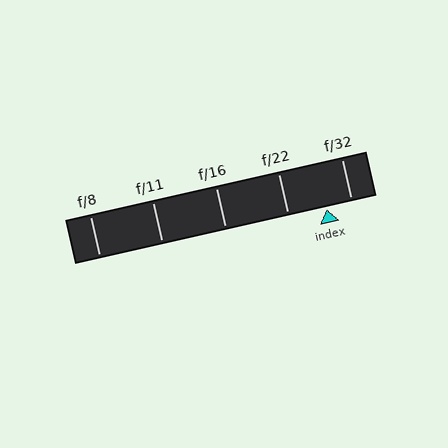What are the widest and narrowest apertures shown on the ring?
The widest aperture shown is f/8 and the narrowest is f/32.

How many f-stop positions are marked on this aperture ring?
There are 5 f-stop positions marked.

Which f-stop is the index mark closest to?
The index mark is closest to f/32.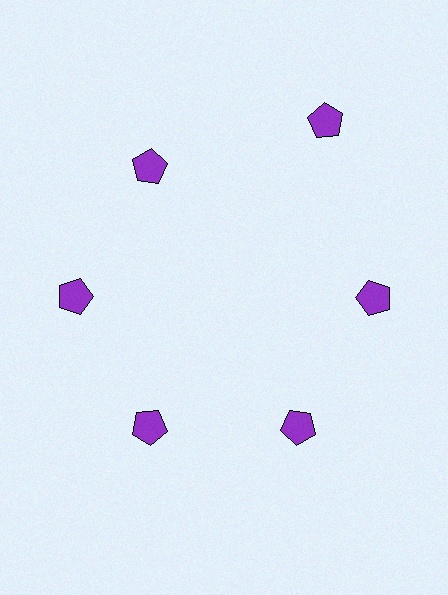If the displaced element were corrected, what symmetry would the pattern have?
It would have 6-fold rotational symmetry — the pattern would map onto itself every 60 degrees.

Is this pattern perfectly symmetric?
No. The 6 purple pentagons are arranged in a ring, but one element near the 1 o'clock position is pushed outward from the center, breaking the 6-fold rotational symmetry.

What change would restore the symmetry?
The symmetry would be restored by moving it inward, back onto the ring so that all 6 pentagons sit at equal angles and equal distance from the center.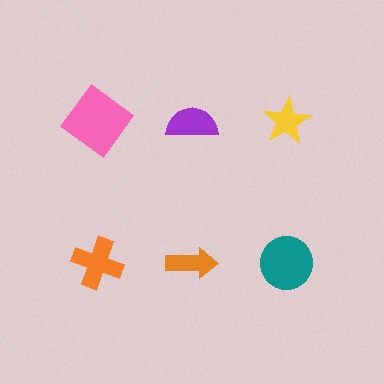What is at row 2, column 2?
An orange arrow.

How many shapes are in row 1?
3 shapes.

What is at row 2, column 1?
An orange cross.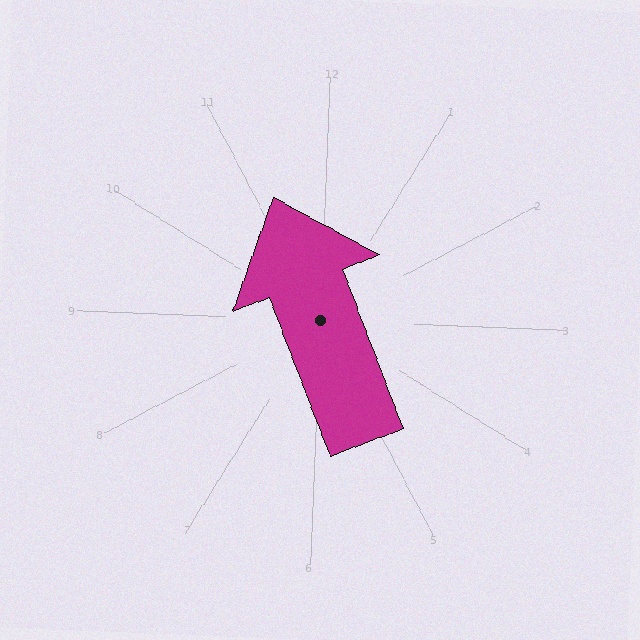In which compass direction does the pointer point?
Northwest.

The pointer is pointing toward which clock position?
Roughly 11 o'clock.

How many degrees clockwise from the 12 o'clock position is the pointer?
Approximately 337 degrees.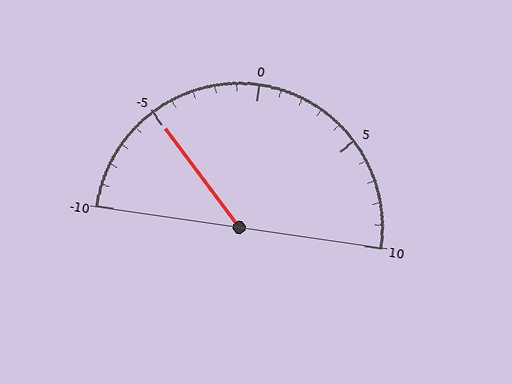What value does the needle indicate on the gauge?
The needle indicates approximately -5.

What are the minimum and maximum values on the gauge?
The gauge ranges from -10 to 10.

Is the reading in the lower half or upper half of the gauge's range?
The reading is in the lower half of the range (-10 to 10).